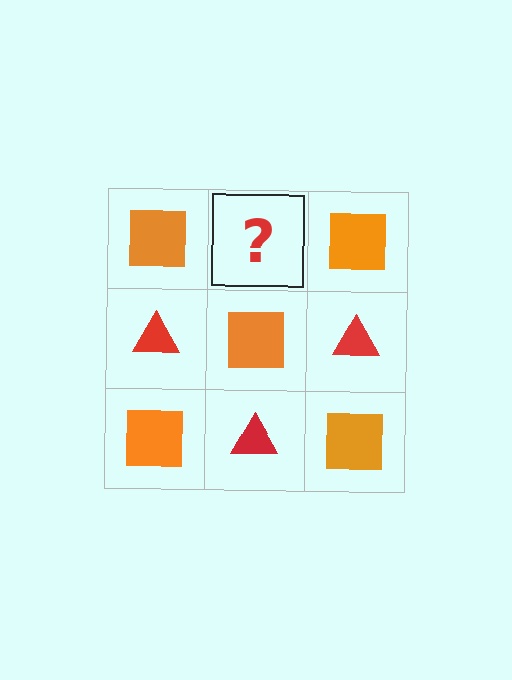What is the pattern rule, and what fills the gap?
The rule is that it alternates orange square and red triangle in a checkerboard pattern. The gap should be filled with a red triangle.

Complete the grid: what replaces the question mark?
The question mark should be replaced with a red triangle.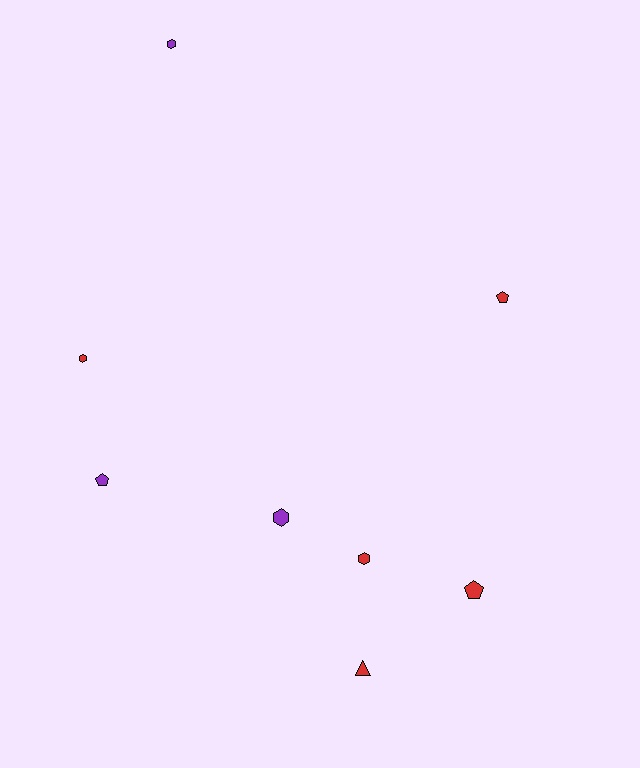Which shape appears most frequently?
Hexagon, with 4 objects.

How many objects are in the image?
There are 8 objects.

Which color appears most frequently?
Red, with 5 objects.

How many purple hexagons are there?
There are 2 purple hexagons.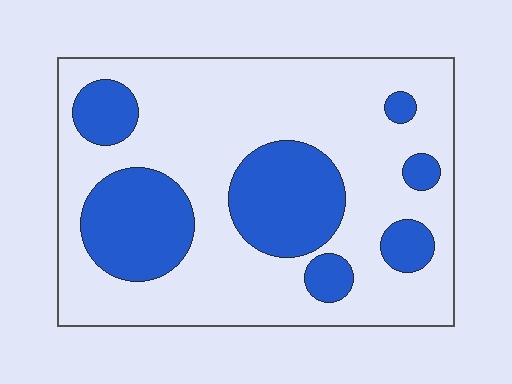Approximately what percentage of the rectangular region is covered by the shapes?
Approximately 30%.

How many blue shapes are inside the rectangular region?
7.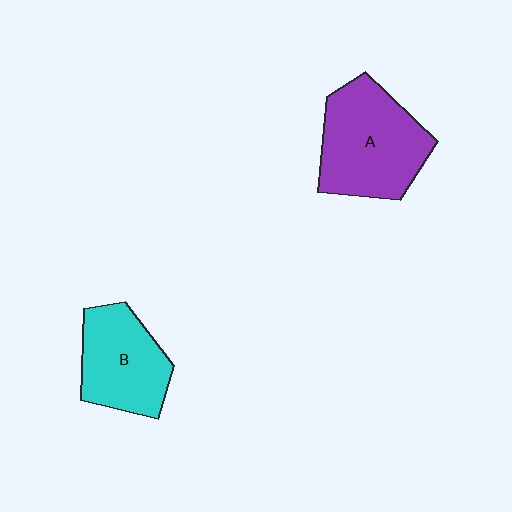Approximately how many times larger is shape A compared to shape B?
Approximately 1.3 times.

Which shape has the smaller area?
Shape B (cyan).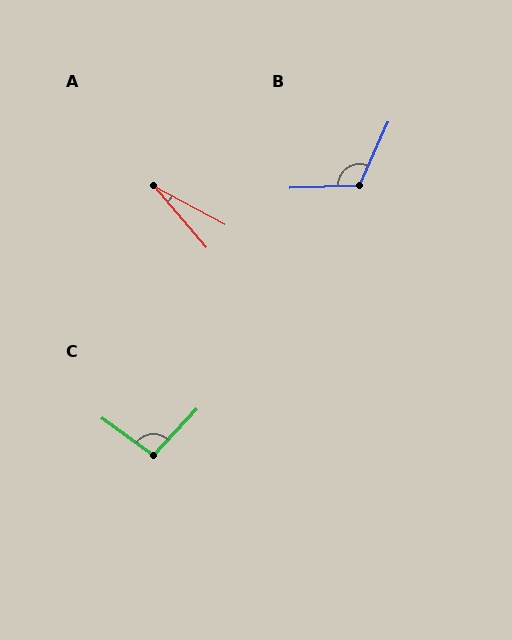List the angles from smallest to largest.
A (22°), C (96°), B (116°).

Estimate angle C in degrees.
Approximately 96 degrees.